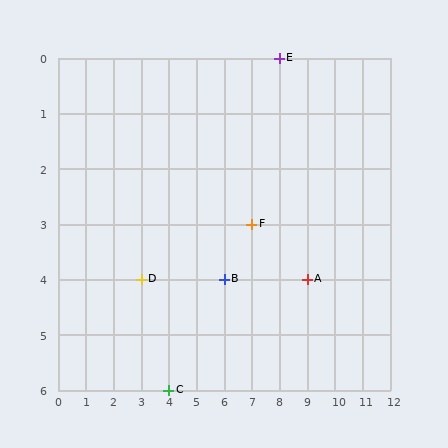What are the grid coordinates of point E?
Point E is at grid coordinates (8, 0).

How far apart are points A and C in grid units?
Points A and C are 5 columns and 2 rows apart (about 5.4 grid units diagonally).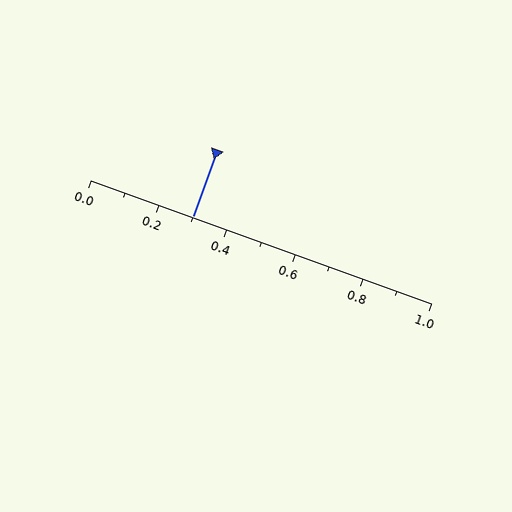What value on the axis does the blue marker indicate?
The marker indicates approximately 0.3.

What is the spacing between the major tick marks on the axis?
The major ticks are spaced 0.2 apart.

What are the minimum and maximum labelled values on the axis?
The axis runs from 0.0 to 1.0.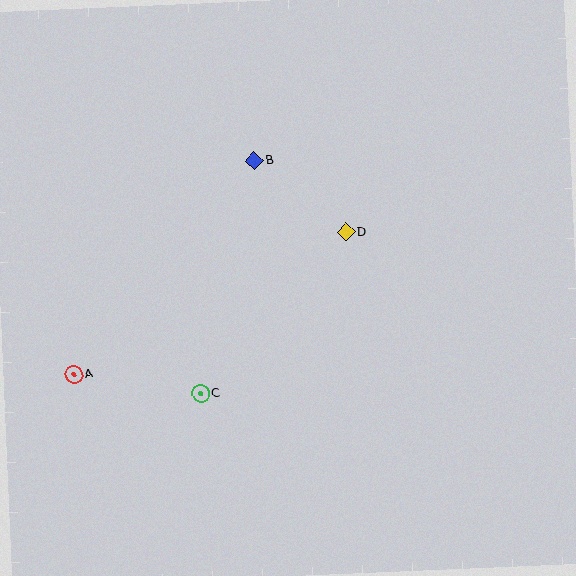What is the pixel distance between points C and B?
The distance between C and B is 239 pixels.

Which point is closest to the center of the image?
Point D at (346, 232) is closest to the center.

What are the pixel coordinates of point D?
Point D is at (346, 232).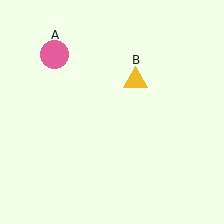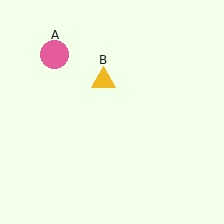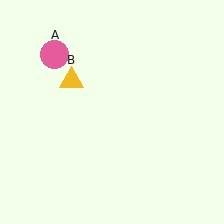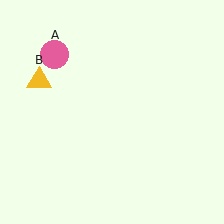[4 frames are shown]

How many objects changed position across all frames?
1 object changed position: yellow triangle (object B).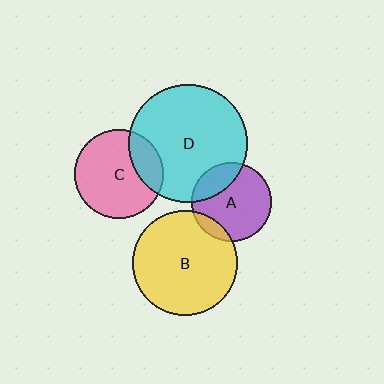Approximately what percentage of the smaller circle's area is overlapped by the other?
Approximately 25%.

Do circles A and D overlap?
Yes.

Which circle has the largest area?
Circle D (cyan).